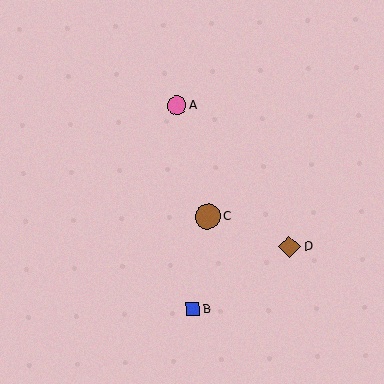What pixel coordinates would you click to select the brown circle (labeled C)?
Click at (208, 216) to select the brown circle C.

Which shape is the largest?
The brown circle (labeled C) is the largest.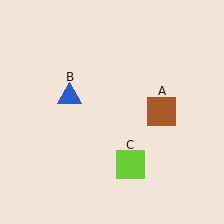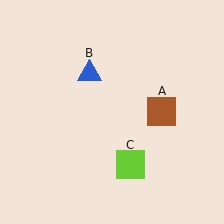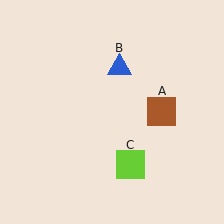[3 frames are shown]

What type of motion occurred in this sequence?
The blue triangle (object B) rotated clockwise around the center of the scene.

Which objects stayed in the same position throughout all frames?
Brown square (object A) and lime square (object C) remained stationary.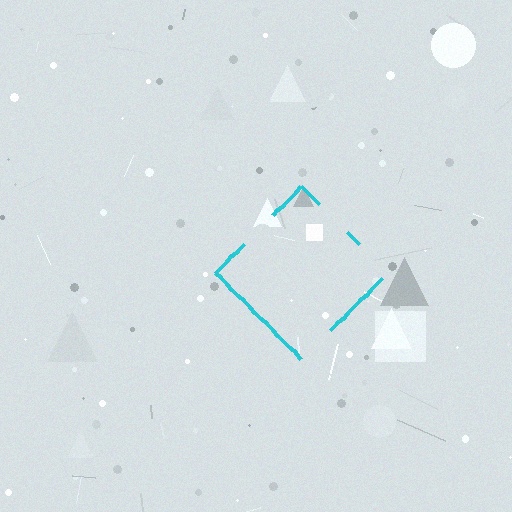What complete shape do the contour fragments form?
The contour fragments form a diamond.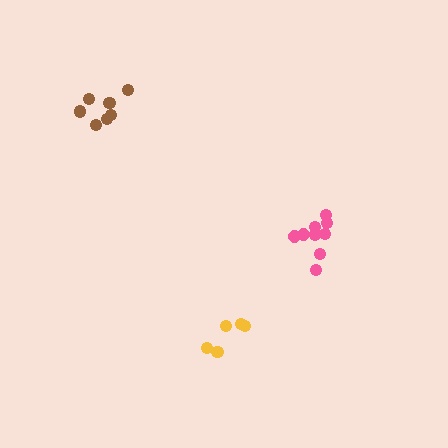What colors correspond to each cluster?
The clusters are colored: yellow, brown, pink.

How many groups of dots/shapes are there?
There are 3 groups.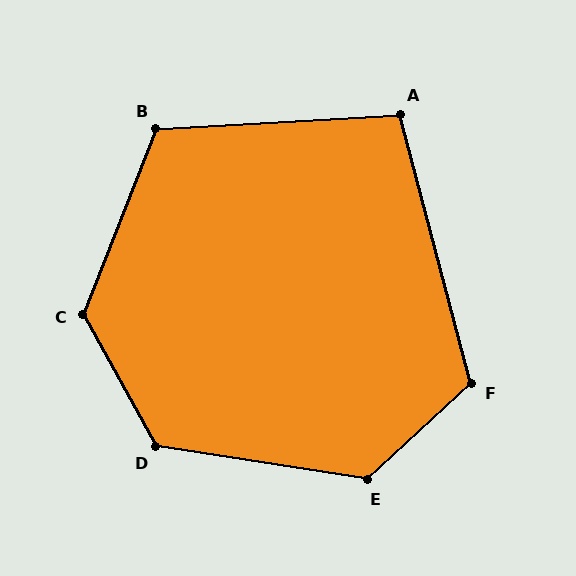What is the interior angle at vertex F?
Approximately 118 degrees (obtuse).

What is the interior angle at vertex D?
Approximately 127 degrees (obtuse).